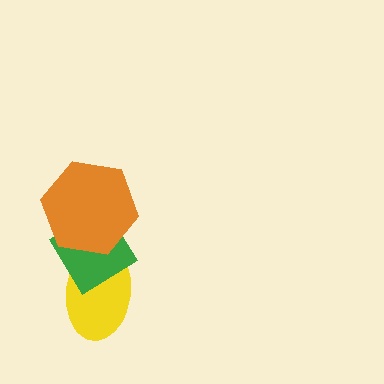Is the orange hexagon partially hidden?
No, no other shape covers it.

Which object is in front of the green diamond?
The orange hexagon is in front of the green diamond.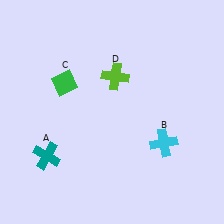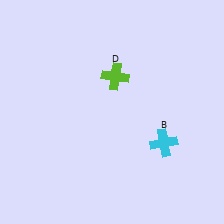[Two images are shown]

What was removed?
The green diamond (C), the teal cross (A) were removed in Image 2.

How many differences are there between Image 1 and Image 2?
There are 2 differences between the two images.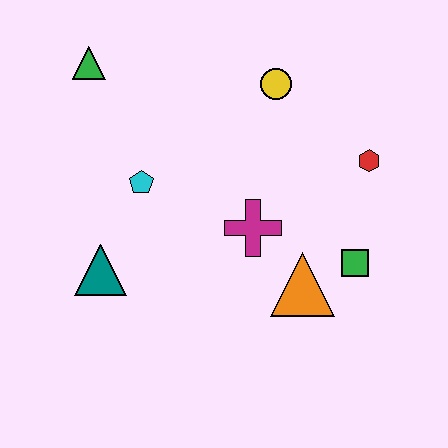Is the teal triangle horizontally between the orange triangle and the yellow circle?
No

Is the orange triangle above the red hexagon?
No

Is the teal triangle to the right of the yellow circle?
No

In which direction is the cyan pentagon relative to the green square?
The cyan pentagon is to the left of the green square.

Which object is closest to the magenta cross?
The orange triangle is closest to the magenta cross.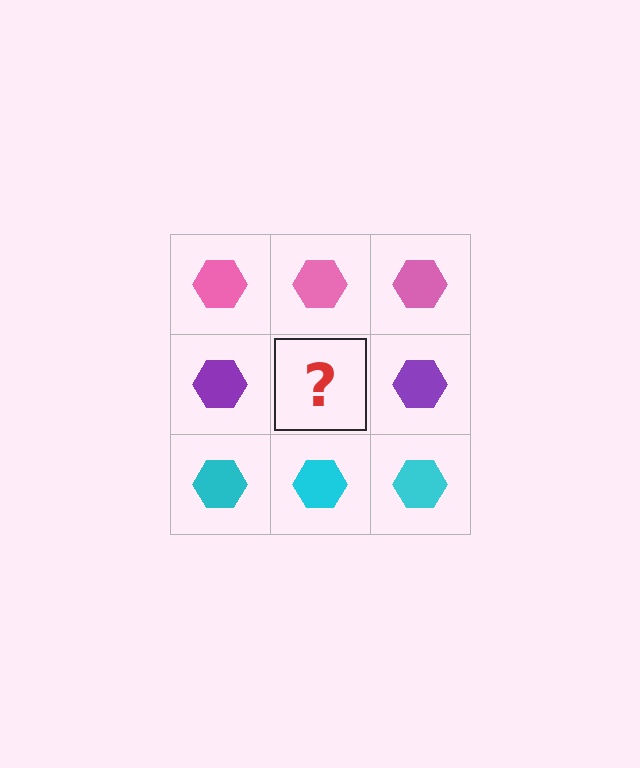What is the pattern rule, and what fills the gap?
The rule is that each row has a consistent color. The gap should be filled with a purple hexagon.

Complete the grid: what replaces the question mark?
The question mark should be replaced with a purple hexagon.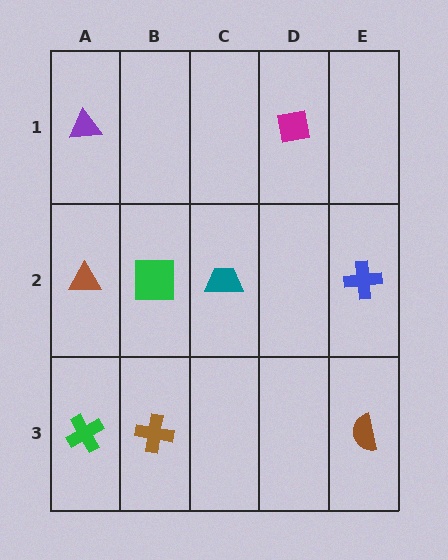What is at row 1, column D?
A magenta square.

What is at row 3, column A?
A green cross.